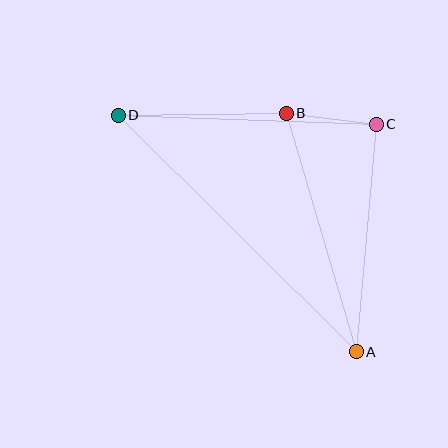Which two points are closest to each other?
Points B and C are closest to each other.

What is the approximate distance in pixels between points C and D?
The distance between C and D is approximately 258 pixels.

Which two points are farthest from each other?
Points A and D are farthest from each other.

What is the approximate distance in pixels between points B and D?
The distance between B and D is approximately 168 pixels.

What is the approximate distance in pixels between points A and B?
The distance between A and B is approximately 249 pixels.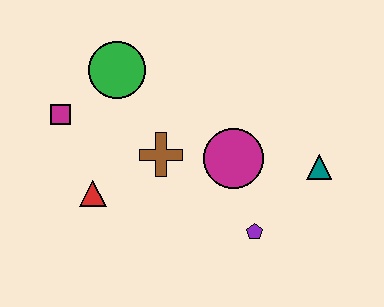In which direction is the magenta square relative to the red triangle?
The magenta square is above the red triangle.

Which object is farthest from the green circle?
The teal triangle is farthest from the green circle.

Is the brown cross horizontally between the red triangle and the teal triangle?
Yes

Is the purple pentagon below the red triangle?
Yes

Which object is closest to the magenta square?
The green circle is closest to the magenta square.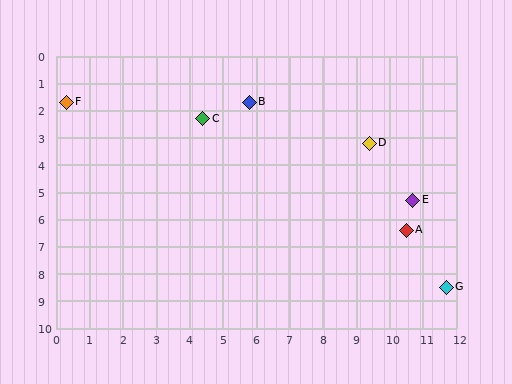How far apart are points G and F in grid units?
Points G and F are about 13.3 grid units apart.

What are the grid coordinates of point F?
Point F is at approximately (0.3, 1.7).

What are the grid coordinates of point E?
Point E is at approximately (10.7, 5.3).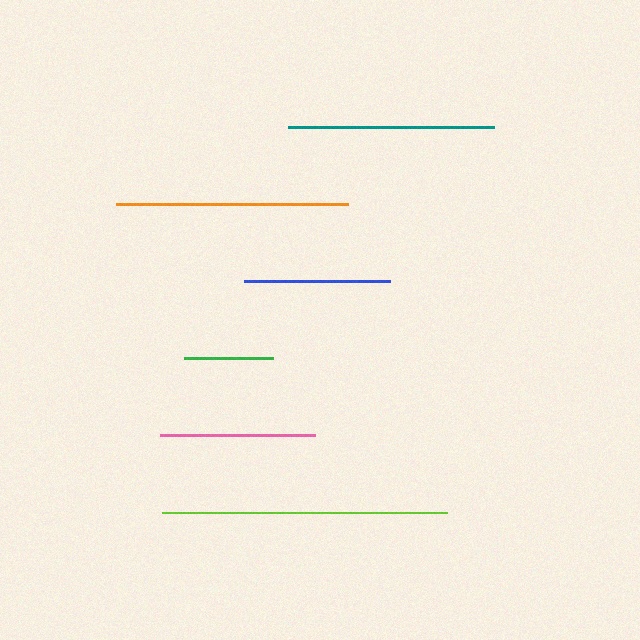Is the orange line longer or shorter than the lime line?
The lime line is longer than the orange line.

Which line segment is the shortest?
The green line is the shortest at approximately 90 pixels.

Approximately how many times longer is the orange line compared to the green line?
The orange line is approximately 2.6 times the length of the green line.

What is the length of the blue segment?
The blue segment is approximately 146 pixels long.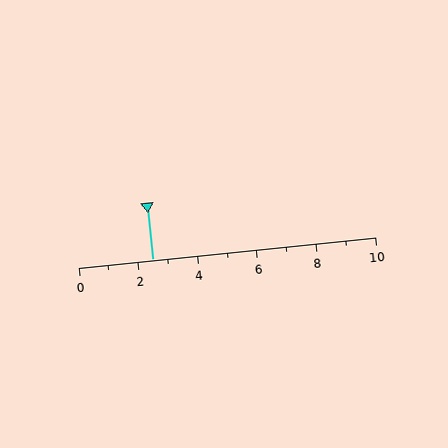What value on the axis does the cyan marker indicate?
The marker indicates approximately 2.5.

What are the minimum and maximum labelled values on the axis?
The axis runs from 0 to 10.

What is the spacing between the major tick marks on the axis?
The major ticks are spaced 2 apart.